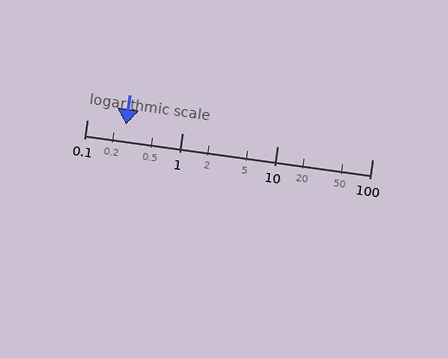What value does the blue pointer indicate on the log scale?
The pointer indicates approximately 0.26.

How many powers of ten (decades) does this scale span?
The scale spans 3 decades, from 0.1 to 100.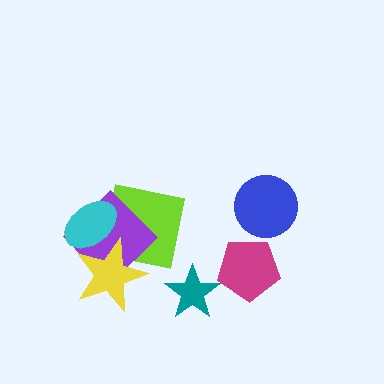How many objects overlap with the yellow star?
3 objects overlap with the yellow star.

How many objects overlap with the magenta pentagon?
0 objects overlap with the magenta pentagon.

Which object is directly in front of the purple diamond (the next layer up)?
The cyan ellipse is directly in front of the purple diamond.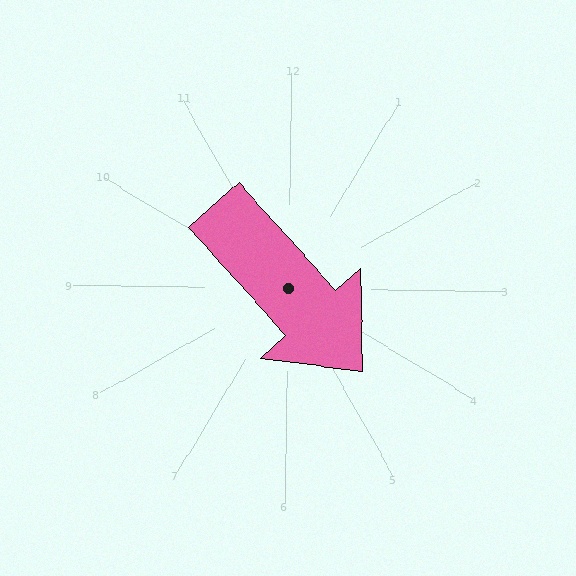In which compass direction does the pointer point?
Southeast.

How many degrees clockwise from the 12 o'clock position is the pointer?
Approximately 137 degrees.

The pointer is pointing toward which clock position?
Roughly 5 o'clock.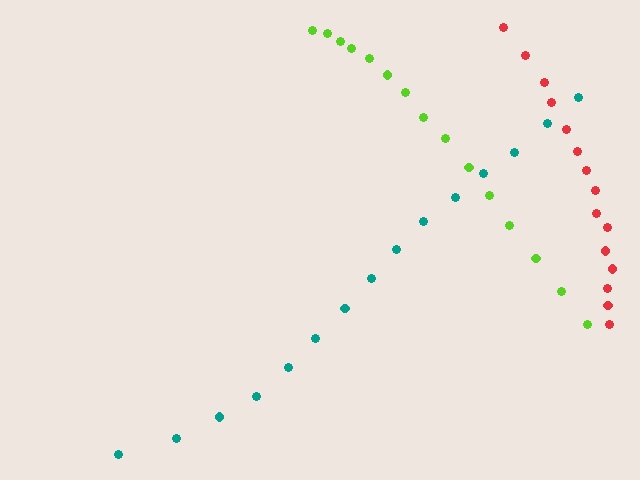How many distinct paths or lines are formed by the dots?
There are 3 distinct paths.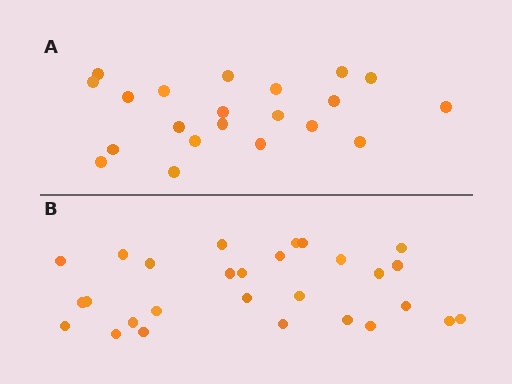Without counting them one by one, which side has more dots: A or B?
Region B (the bottom region) has more dots.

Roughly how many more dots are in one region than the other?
Region B has roughly 8 or so more dots than region A.